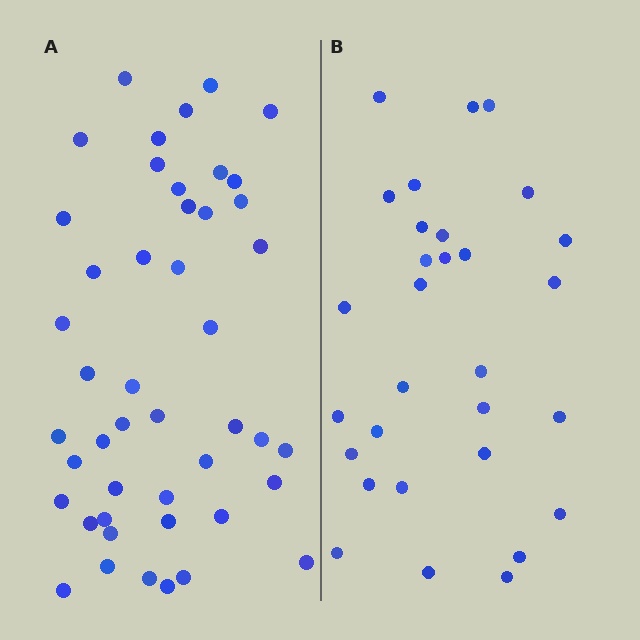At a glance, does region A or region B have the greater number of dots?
Region A (the left region) has more dots.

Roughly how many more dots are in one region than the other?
Region A has approximately 15 more dots than region B.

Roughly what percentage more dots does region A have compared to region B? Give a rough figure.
About 55% more.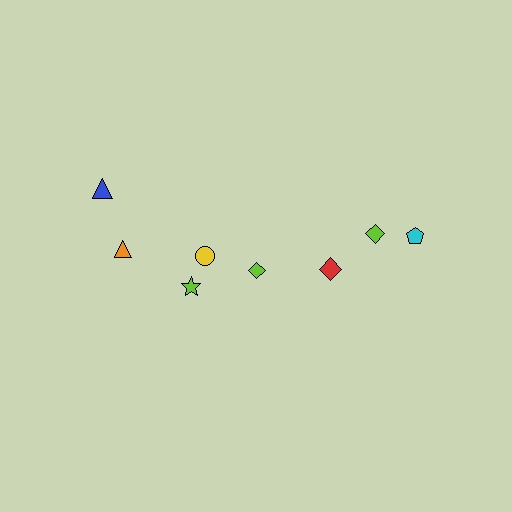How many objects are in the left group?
There are 5 objects.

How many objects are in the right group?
There are 3 objects.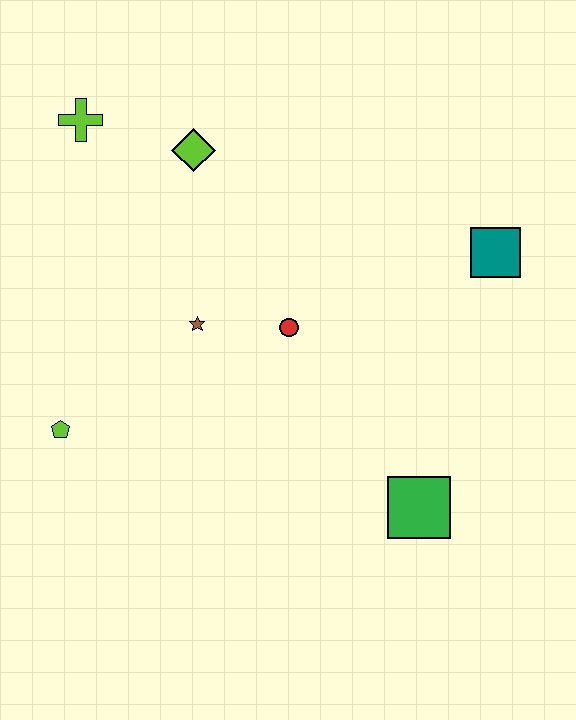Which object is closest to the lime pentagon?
The brown star is closest to the lime pentagon.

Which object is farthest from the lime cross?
The green square is farthest from the lime cross.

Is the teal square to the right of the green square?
Yes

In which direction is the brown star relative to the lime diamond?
The brown star is below the lime diamond.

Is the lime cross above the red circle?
Yes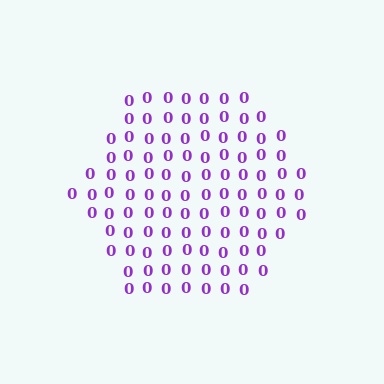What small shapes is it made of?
It is made of small digit 0's.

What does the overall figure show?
The overall figure shows a hexagon.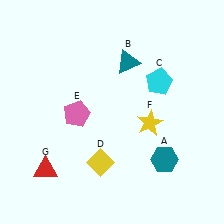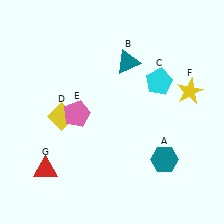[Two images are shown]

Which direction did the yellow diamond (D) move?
The yellow diamond (D) moved up.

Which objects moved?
The objects that moved are: the yellow diamond (D), the yellow star (F).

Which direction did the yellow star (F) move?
The yellow star (F) moved right.